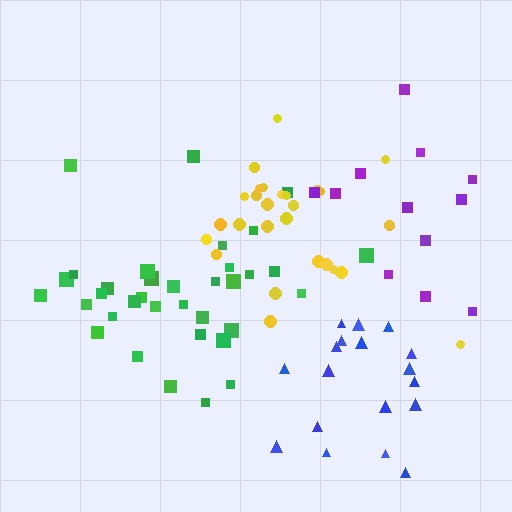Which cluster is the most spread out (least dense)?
Purple.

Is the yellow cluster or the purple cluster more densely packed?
Yellow.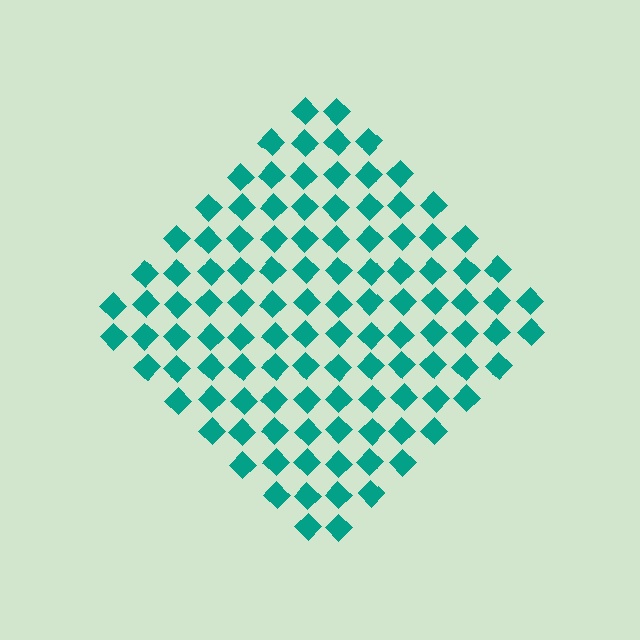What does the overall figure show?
The overall figure shows a diamond.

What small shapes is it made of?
It is made of small diamonds.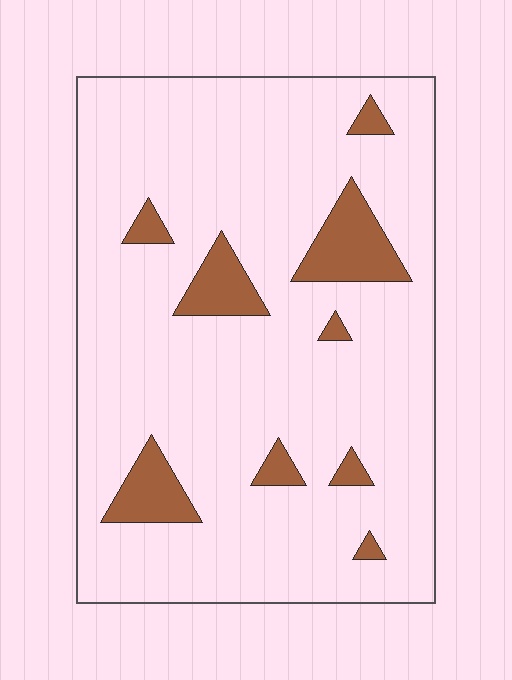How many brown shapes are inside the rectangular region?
9.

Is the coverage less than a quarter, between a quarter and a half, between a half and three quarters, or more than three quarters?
Less than a quarter.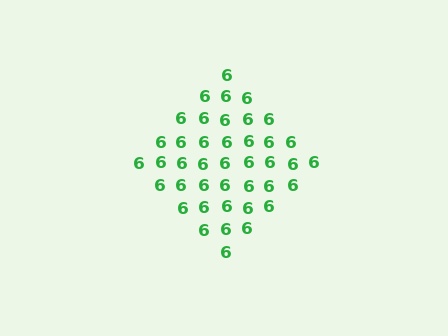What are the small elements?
The small elements are digit 6's.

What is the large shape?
The large shape is a diamond.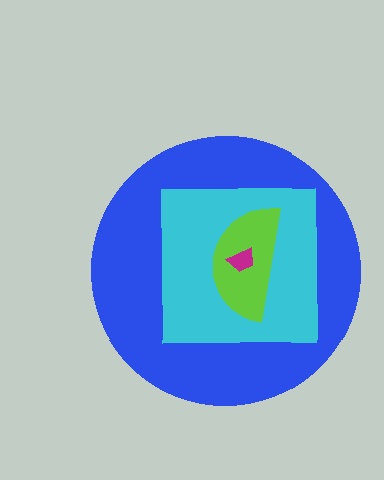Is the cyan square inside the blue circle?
Yes.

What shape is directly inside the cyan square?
The lime semicircle.